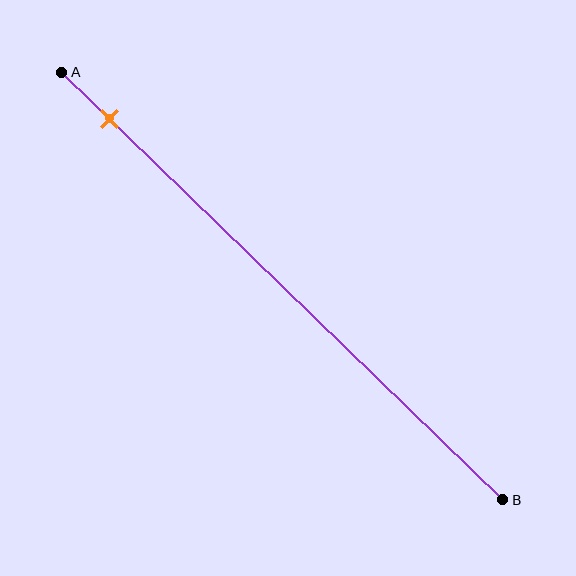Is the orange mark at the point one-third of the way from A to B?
No, the mark is at about 10% from A, not at the 33% one-third point.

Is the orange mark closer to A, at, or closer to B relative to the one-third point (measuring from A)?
The orange mark is closer to point A than the one-third point of segment AB.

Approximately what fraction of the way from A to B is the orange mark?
The orange mark is approximately 10% of the way from A to B.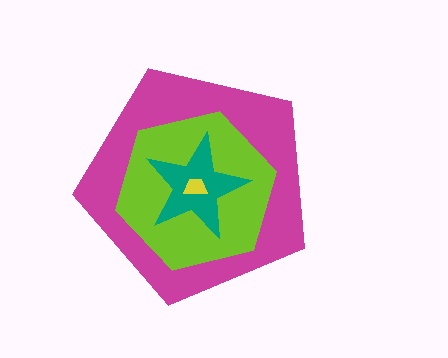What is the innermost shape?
The yellow trapezoid.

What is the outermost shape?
The magenta pentagon.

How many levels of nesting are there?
4.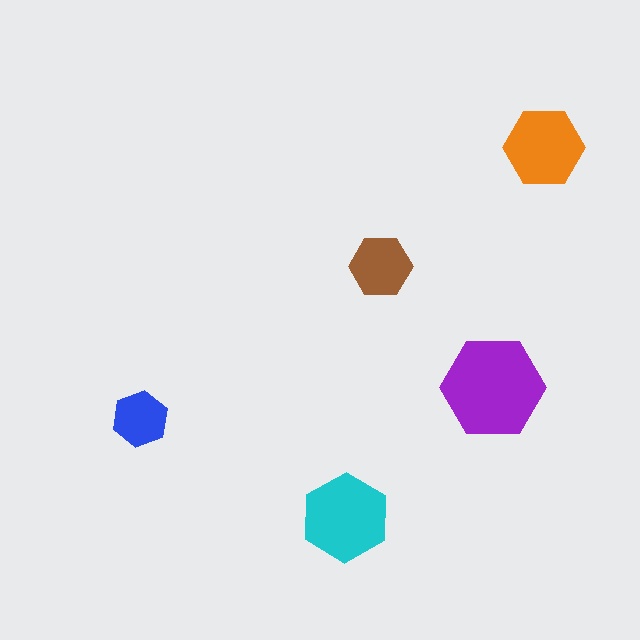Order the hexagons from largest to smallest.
the purple one, the cyan one, the orange one, the brown one, the blue one.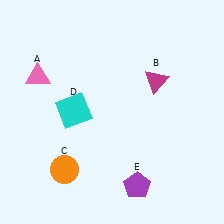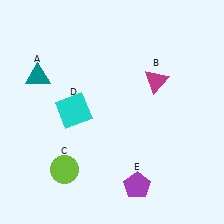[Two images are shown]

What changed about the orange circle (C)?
In Image 1, C is orange. In Image 2, it changed to lime.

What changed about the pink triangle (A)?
In Image 1, A is pink. In Image 2, it changed to teal.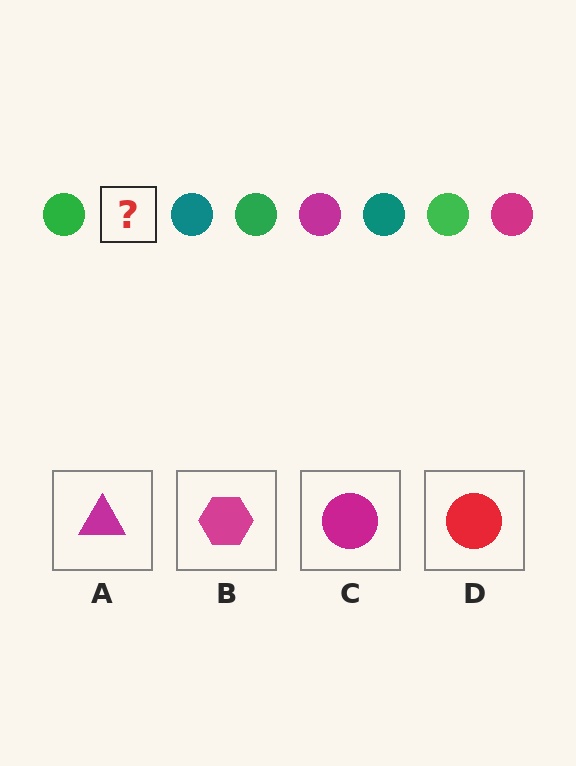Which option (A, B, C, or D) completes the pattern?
C.